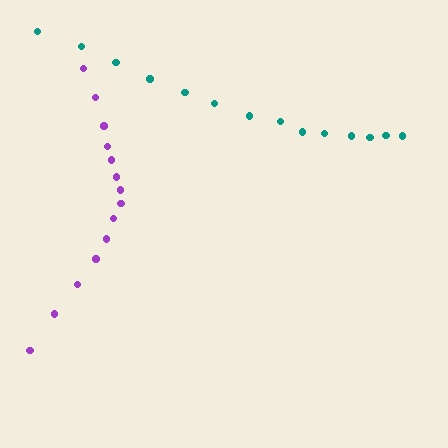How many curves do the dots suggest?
There are 2 distinct paths.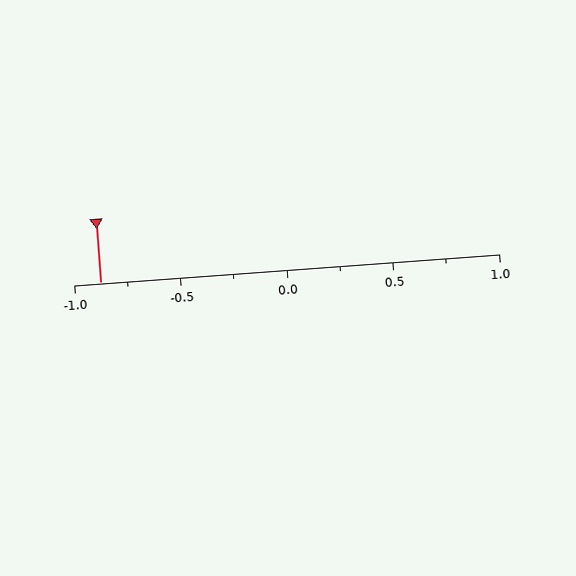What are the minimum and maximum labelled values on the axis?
The axis runs from -1.0 to 1.0.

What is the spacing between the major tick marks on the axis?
The major ticks are spaced 0.5 apart.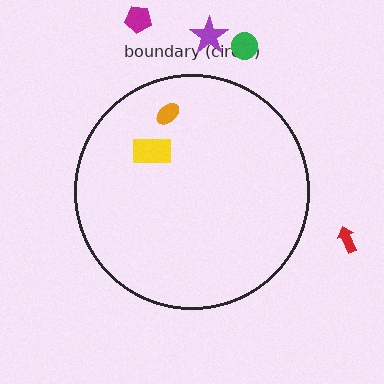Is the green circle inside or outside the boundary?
Outside.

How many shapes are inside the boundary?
2 inside, 4 outside.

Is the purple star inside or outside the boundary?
Outside.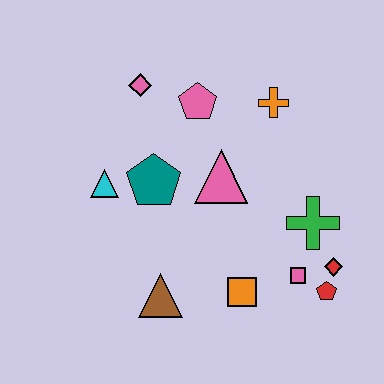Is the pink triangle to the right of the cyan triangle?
Yes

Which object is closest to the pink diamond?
The pink pentagon is closest to the pink diamond.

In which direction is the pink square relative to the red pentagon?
The pink square is to the left of the red pentagon.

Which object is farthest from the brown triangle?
The orange cross is farthest from the brown triangle.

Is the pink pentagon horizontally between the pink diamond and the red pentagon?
Yes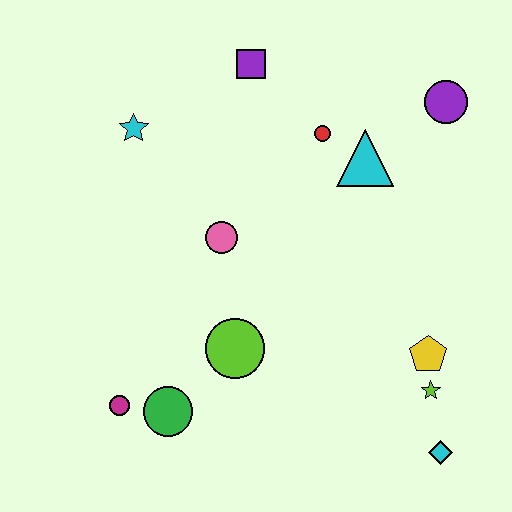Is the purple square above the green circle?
Yes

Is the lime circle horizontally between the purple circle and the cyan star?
Yes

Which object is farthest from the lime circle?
The purple circle is farthest from the lime circle.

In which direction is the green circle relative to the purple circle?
The green circle is below the purple circle.